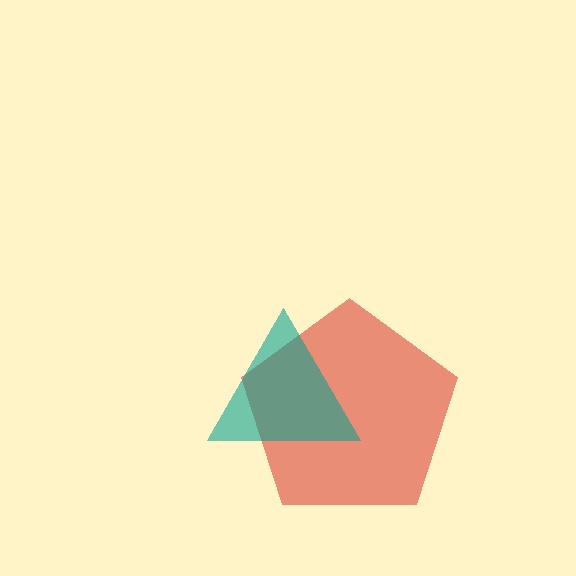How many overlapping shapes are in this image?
There are 2 overlapping shapes in the image.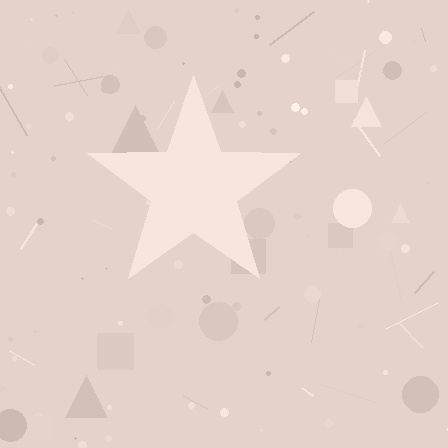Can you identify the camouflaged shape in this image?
The camouflaged shape is a star.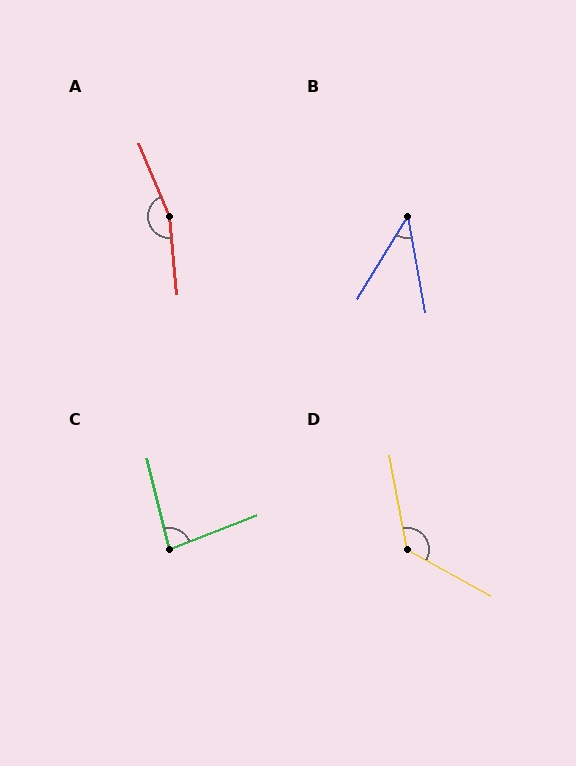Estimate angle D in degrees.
Approximately 129 degrees.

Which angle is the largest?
A, at approximately 163 degrees.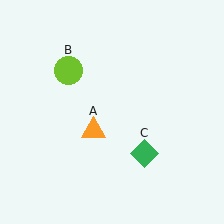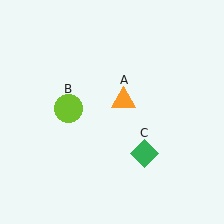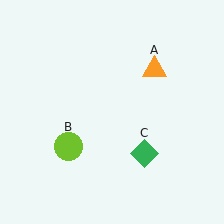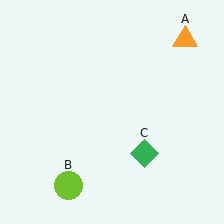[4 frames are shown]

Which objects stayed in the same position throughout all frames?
Green diamond (object C) remained stationary.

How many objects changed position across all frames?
2 objects changed position: orange triangle (object A), lime circle (object B).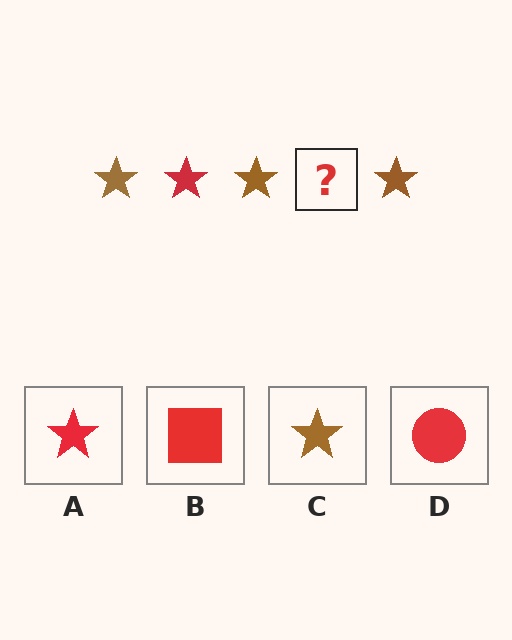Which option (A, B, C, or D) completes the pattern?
A.